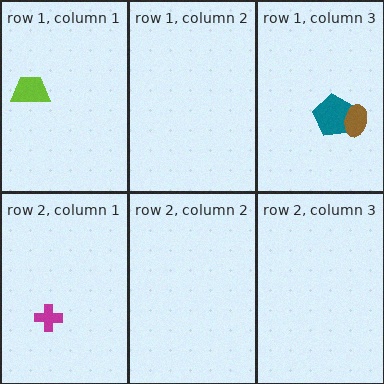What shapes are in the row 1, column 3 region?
The teal pentagon, the brown ellipse.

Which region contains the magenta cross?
The row 2, column 1 region.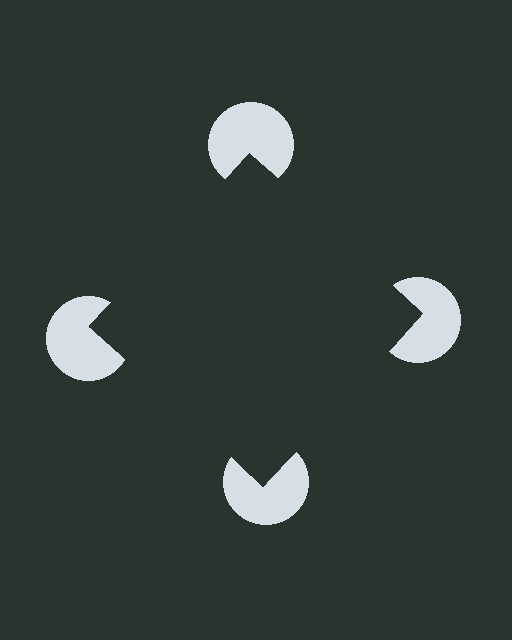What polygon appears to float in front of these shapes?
An illusory square — its edges are inferred from the aligned wedge cuts in the pac-man discs, not physically drawn.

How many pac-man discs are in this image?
There are 4 — one at each vertex of the illusory square.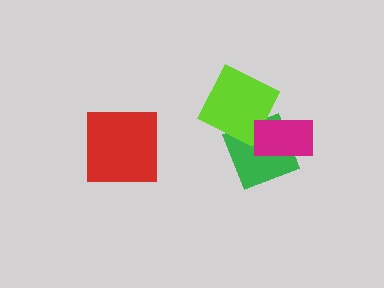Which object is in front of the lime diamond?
The magenta rectangle is in front of the lime diamond.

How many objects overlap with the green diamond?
2 objects overlap with the green diamond.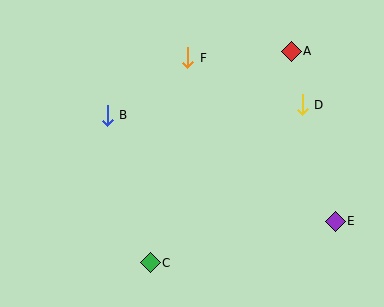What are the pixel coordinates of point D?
Point D is at (302, 105).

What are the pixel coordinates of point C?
Point C is at (150, 263).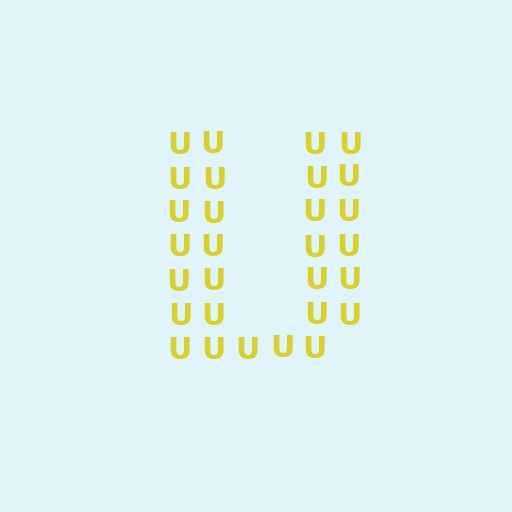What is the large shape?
The large shape is the letter U.